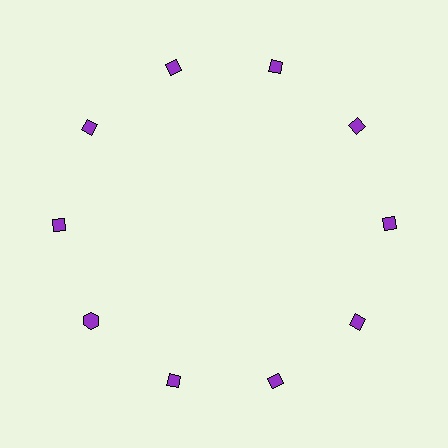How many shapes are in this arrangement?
There are 10 shapes arranged in a ring pattern.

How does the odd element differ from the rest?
It has a different shape: hexagon instead of diamond.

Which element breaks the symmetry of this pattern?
The purple hexagon at roughly the 8 o'clock position breaks the symmetry. All other shapes are purple diamonds.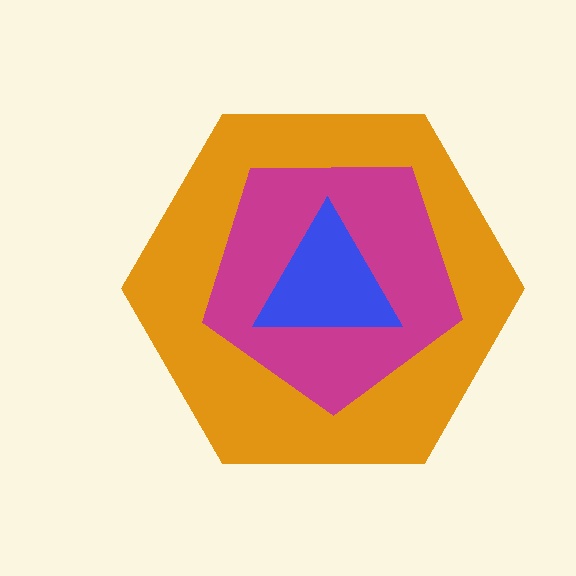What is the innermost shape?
The blue triangle.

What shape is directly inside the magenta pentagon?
The blue triangle.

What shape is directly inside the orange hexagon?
The magenta pentagon.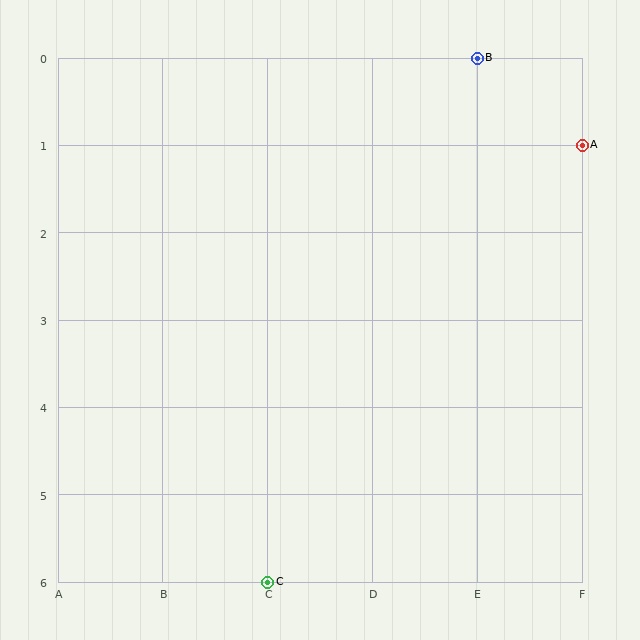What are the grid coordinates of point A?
Point A is at grid coordinates (F, 1).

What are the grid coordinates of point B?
Point B is at grid coordinates (E, 0).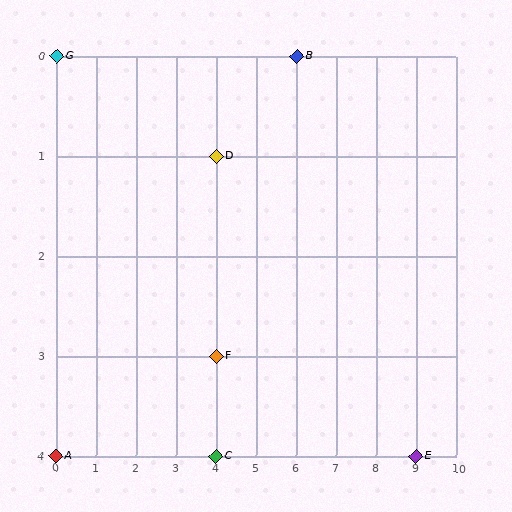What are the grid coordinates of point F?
Point F is at grid coordinates (4, 3).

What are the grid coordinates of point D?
Point D is at grid coordinates (4, 1).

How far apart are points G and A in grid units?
Points G and A are 4 rows apart.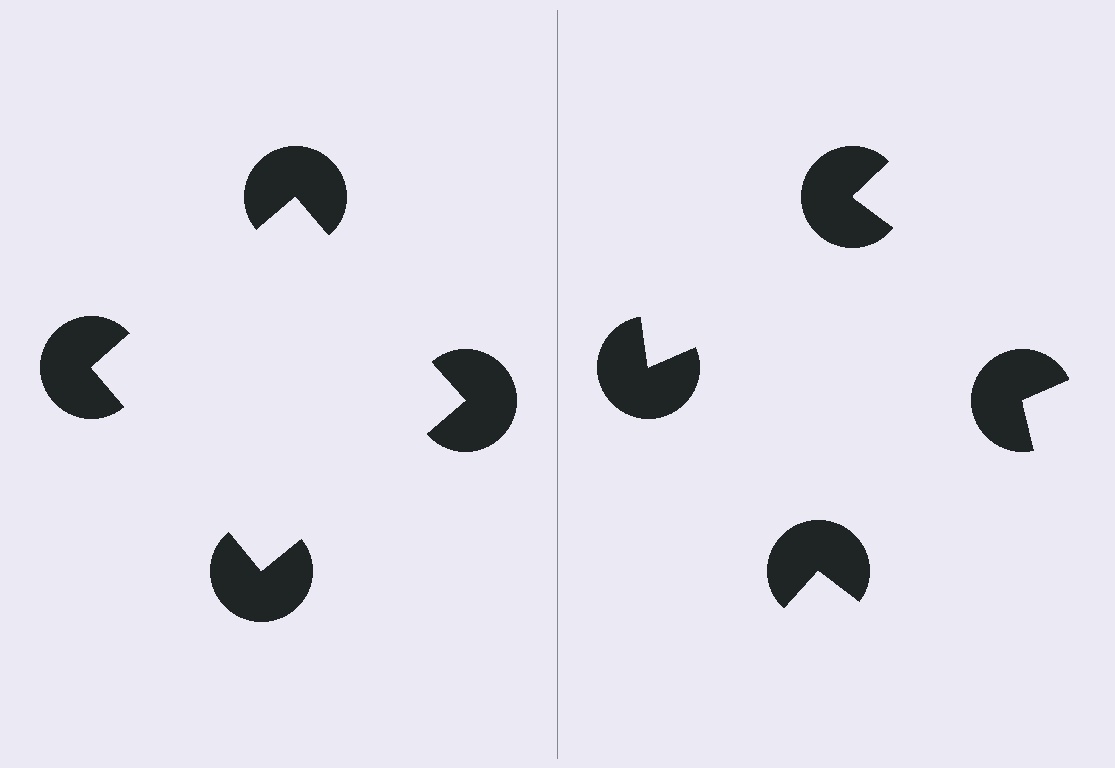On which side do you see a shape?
An illusory square appears on the left side. On the right side the wedge cuts are rotated, so no coherent shape forms.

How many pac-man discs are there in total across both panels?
8 — 4 on each side.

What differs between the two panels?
The pac-man discs are positioned identically on both sides; only the wedge orientations differ. On the left they align to a square; on the right they are misaligned.